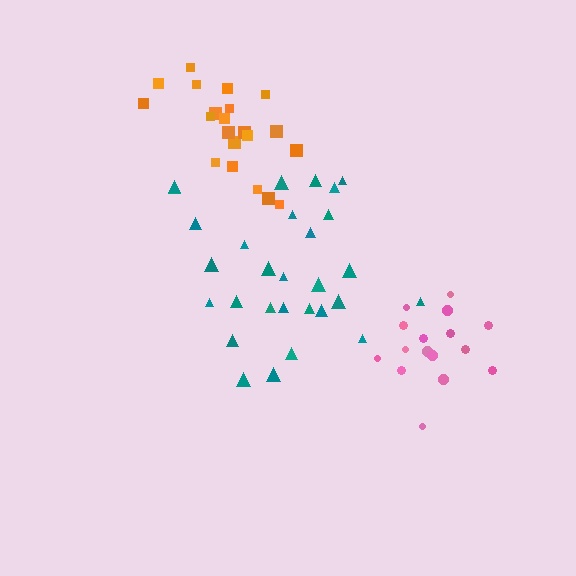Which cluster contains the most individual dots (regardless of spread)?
Teal (29).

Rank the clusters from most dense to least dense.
orange, pink, teal.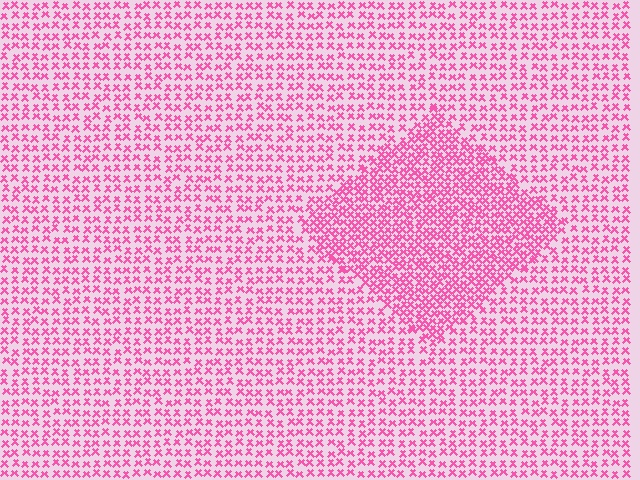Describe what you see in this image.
The image contains small pink elements arranged at two different densities. A diamond-shaped region is visible where the elements are more densely packed than the surrounding area.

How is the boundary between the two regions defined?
The boundary is defined by a change in element density (approximately 1.8x ratio). All elements are the same color, size, and shape.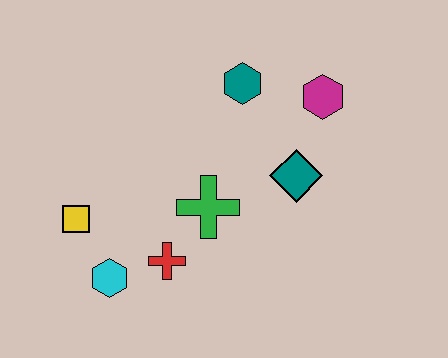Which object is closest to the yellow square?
The cyan hexagon is closest to the yellow square.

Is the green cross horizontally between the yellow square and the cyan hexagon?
No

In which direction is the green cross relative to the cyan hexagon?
The green cross is to the right of the cyan hexagon.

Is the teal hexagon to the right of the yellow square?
Yes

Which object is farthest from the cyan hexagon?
The magenta hexagon is farthest from the cyan hexagon.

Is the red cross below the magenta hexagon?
Yes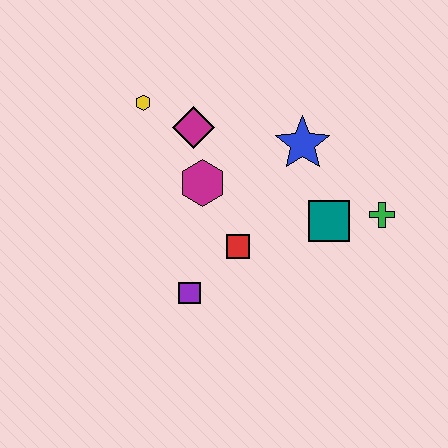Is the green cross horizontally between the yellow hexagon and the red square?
No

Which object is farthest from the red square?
The yellow hexagon is farthest from the red square.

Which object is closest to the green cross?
The teal square is closest to the green cross.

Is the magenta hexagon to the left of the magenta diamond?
No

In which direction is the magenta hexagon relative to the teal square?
The magenta hexagon is to the left of the teal square.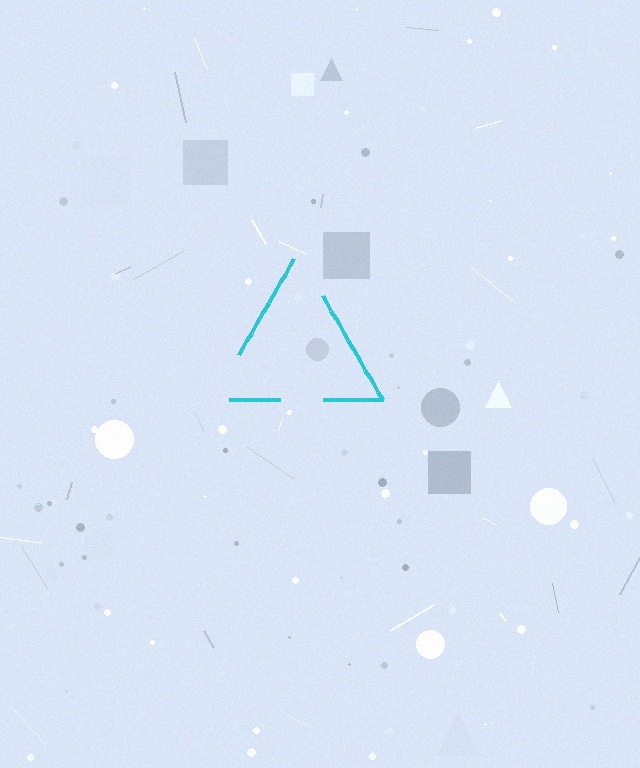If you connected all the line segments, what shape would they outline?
They would outline a triangle.